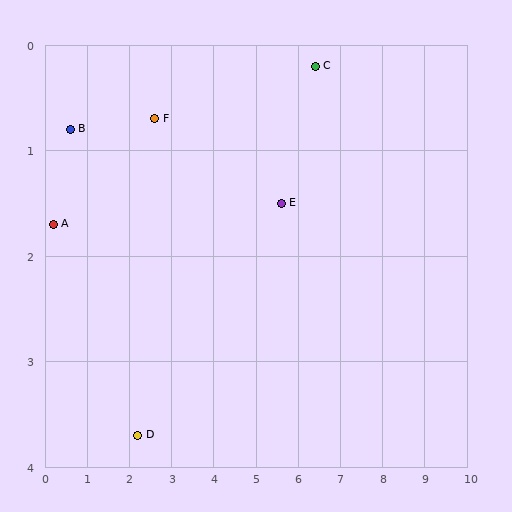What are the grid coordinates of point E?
Point E is at approximately (5.6, 1.5).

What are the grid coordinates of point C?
Point C is at approximately (6.4, 0.2).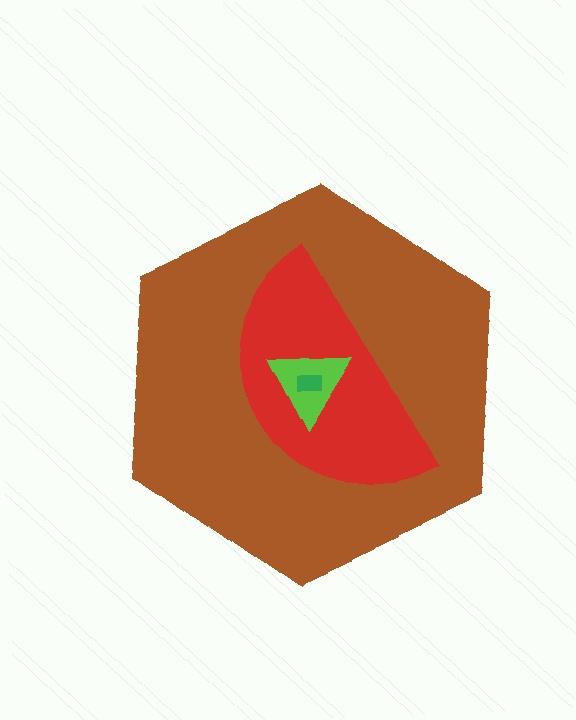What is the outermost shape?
The brown hexagon.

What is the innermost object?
The green rectangle.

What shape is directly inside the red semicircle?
The lime triangle.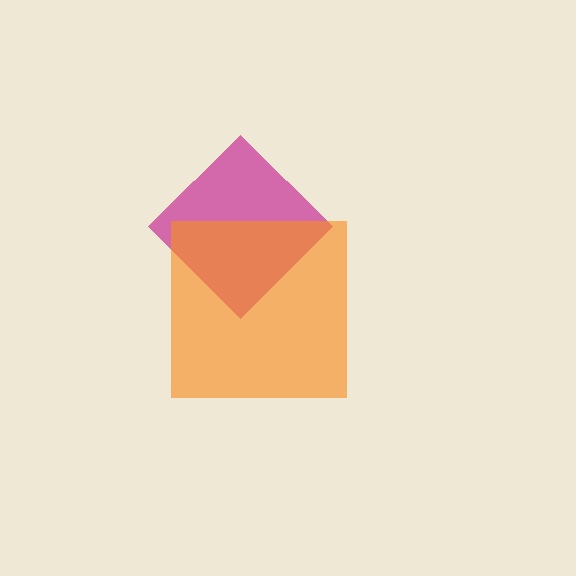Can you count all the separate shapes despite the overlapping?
Yes, there are 2 separate shapes.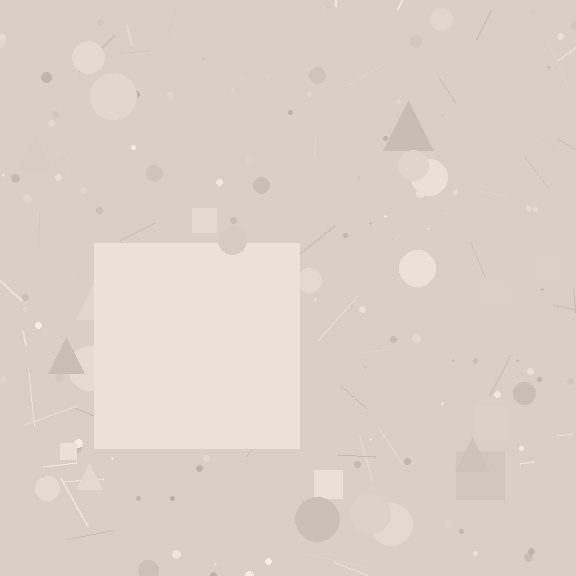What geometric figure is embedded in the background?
A square is embedded in the background.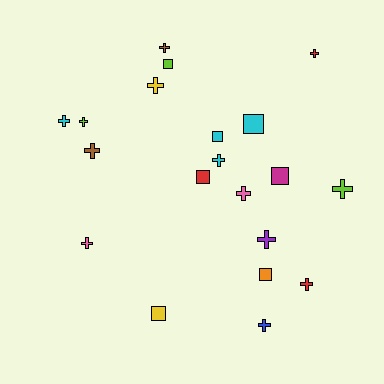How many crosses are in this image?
There are 13 crosses.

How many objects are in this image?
There are 20 objects.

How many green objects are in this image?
There are no green objects.